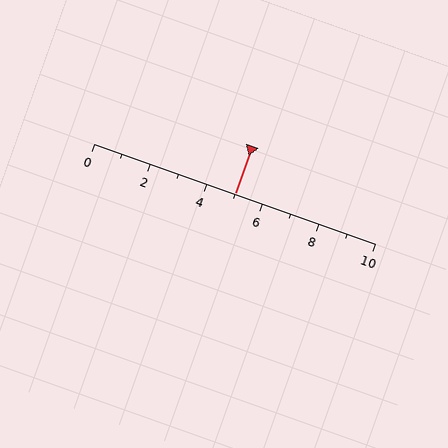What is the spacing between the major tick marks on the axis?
The major ticks are spaced 2 apart.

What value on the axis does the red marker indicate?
The marker indicates approximately 5.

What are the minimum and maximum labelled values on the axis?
The axis runs from 0 to 10.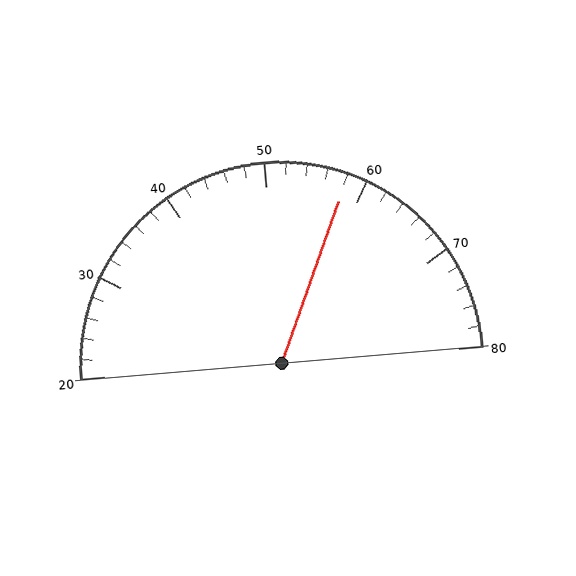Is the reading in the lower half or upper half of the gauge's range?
The reading is in the upper half of the range (20 to 80).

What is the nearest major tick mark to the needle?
The nearest major tick mark is 60.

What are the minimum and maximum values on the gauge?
The gauge ranges from 20 to 80.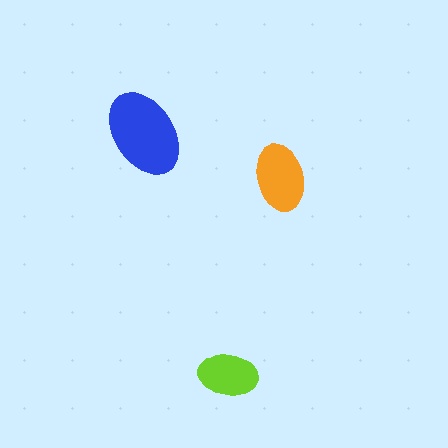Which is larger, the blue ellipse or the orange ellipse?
The blue one.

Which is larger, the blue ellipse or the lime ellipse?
The blue one.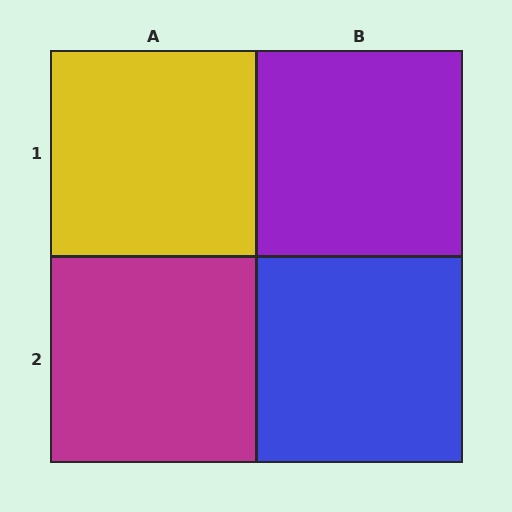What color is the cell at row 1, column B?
Purple.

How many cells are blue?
1 cell is blue.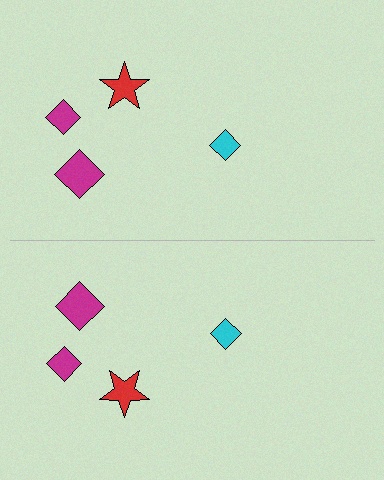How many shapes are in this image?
There are 8 shapes in this image.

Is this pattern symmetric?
Yes, this pattern has bilateral (reflection) symmetry.